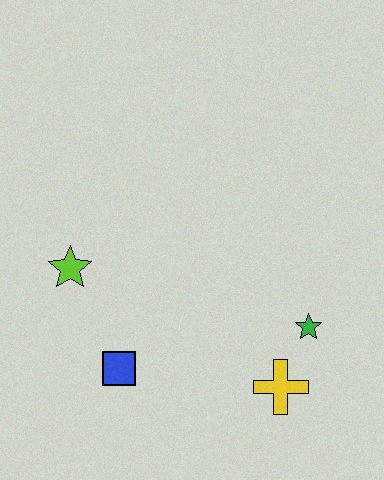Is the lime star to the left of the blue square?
Yes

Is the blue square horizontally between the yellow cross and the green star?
No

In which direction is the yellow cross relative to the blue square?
The yellow cross is to the right of the blue square.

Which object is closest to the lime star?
The blue square is closest to the lime star.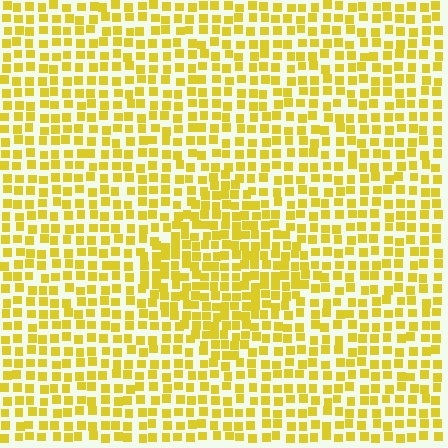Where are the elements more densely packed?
The elements are more densely packed inside the diamond boundary.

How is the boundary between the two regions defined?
The boundary is defined by a change in element density (approximately 1.5x ratio). All elements are the same color, size, and shape.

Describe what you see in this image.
The image contains small yellow elements arranged at two different densities. A diamond-shaped region is visible where the elements are more densely packed than the surrounding area.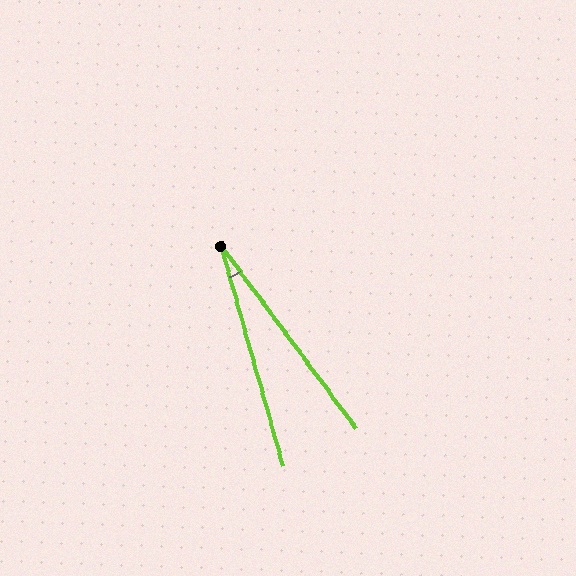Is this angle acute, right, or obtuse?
It is acute.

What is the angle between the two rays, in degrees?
Approximately 21 degrees.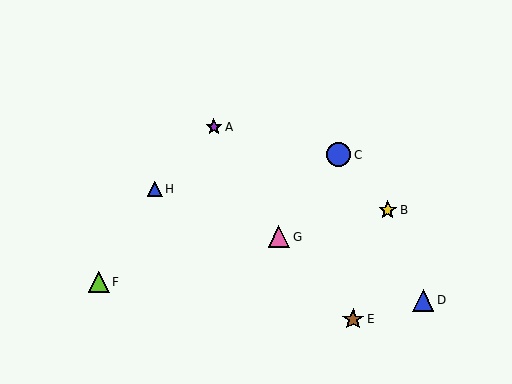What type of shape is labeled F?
Shape F is a lime triangle.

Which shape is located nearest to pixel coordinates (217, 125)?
The purple star (labeled A) at (214, 127) is nearest to that location.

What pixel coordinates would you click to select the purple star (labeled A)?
Click at (214, 127) to select the purple star A.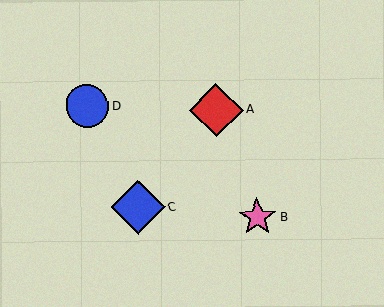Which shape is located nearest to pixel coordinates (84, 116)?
The blue circle (labeled D) at (87, 106) is nearest to that location.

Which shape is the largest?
The red diamond (labeled A) is the largest.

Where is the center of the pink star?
The center of the pink star is at (257, 218).